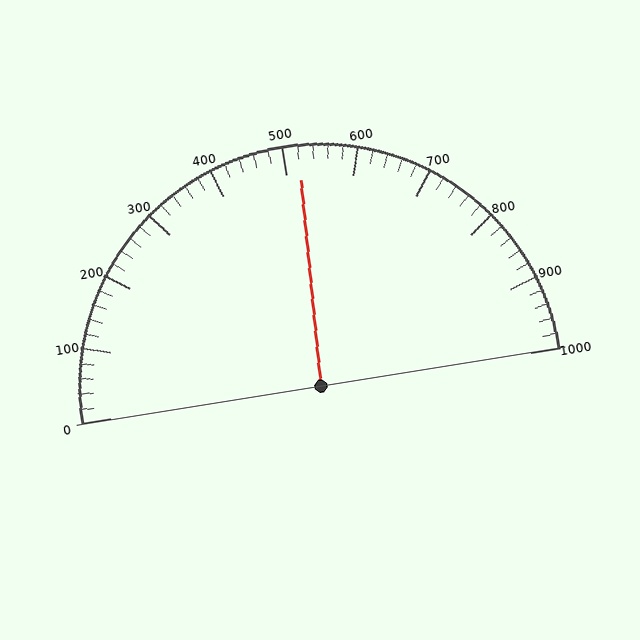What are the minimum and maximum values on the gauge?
The gauge ranges from 0 to 1000.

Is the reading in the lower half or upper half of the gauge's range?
The reading is in the upper half of the range (0 to 1000).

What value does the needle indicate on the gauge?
The needle indicates approximately 520.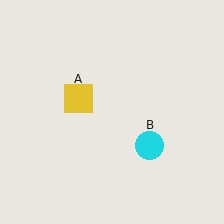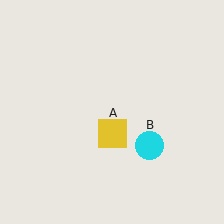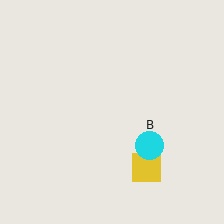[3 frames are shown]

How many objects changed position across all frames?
1 object changed position: yellow square (object A).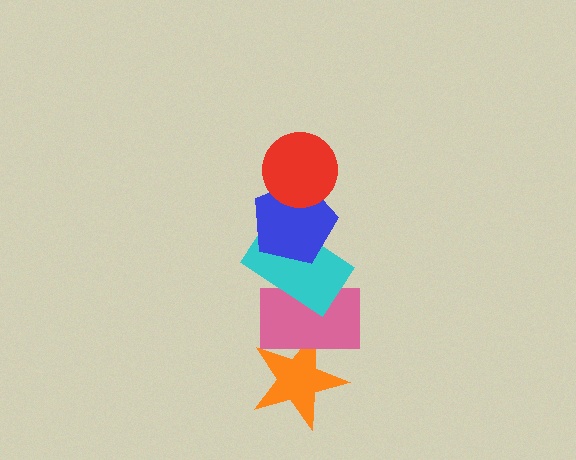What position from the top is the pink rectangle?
The pink rectangle is 4th from the top.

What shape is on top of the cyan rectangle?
The blue pentagon is on top of the cyan rectangle.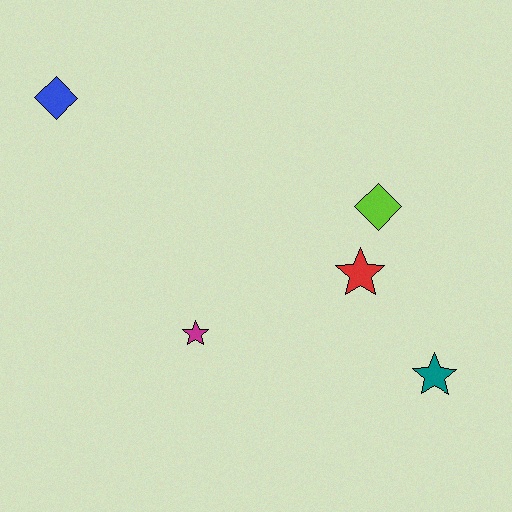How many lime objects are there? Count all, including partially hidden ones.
There is 1 lime object.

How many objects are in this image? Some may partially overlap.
There are 5 objects.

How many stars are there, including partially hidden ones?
There are 3 stars.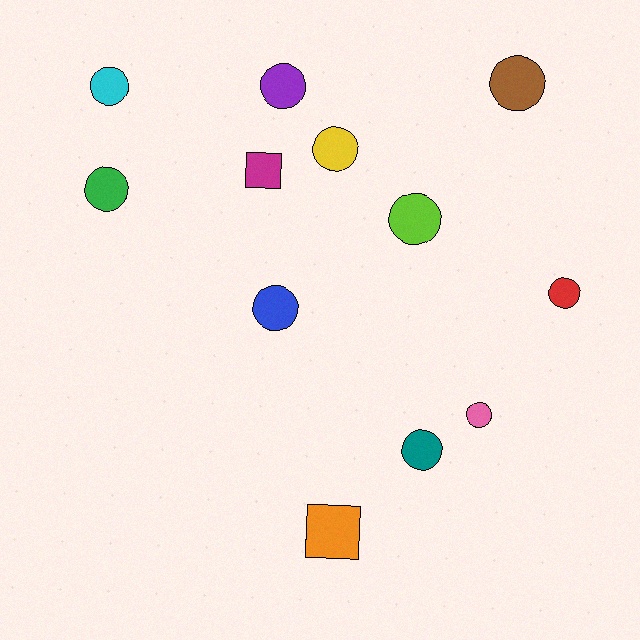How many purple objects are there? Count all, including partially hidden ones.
There is 1 purple object.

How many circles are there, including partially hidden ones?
There are 10 circles.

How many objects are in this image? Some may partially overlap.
There are 12 objects.